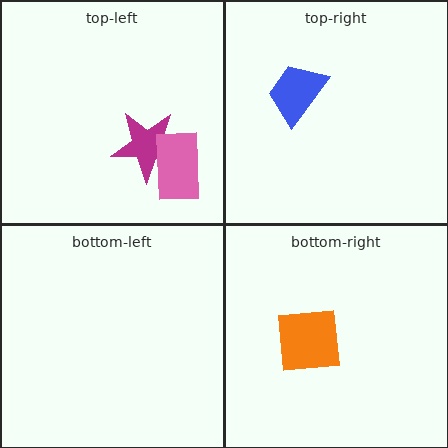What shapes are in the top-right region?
The blue trapezoid.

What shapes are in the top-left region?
The magenta star, the pink rectangle.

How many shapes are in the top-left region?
2.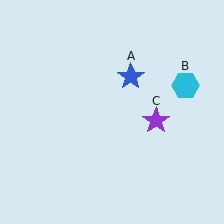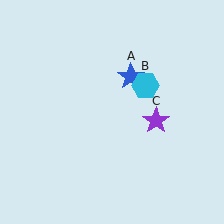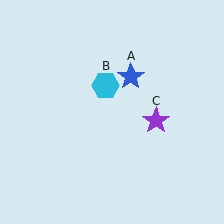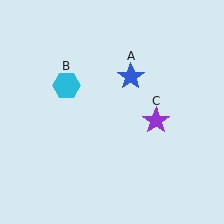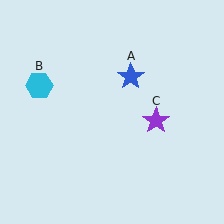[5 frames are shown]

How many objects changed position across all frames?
1 object changed position: cyan hexagon (object B).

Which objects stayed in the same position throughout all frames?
Blue star (object A) and purple star (object C) remained stationary.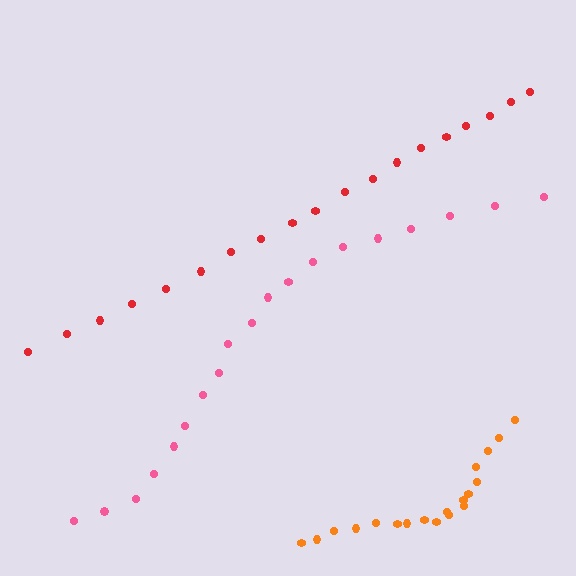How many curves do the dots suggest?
There are 3 distinct paths.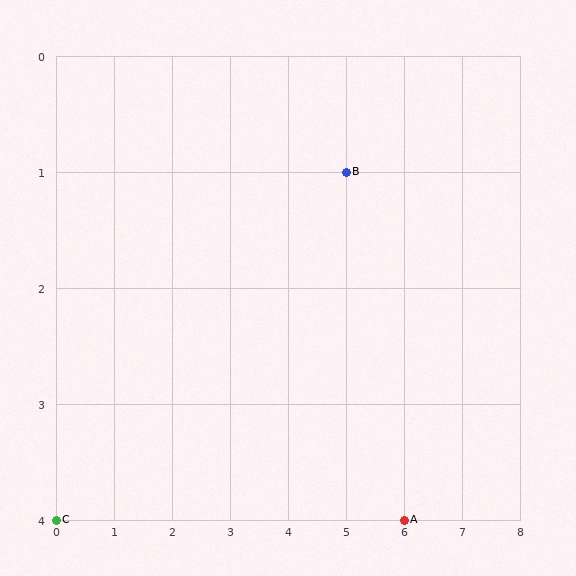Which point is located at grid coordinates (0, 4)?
Point C is at (0, 4).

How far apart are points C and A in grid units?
Points C and A are 6 columns apart.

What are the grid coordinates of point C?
Point C is at grid coordinates (0, 4).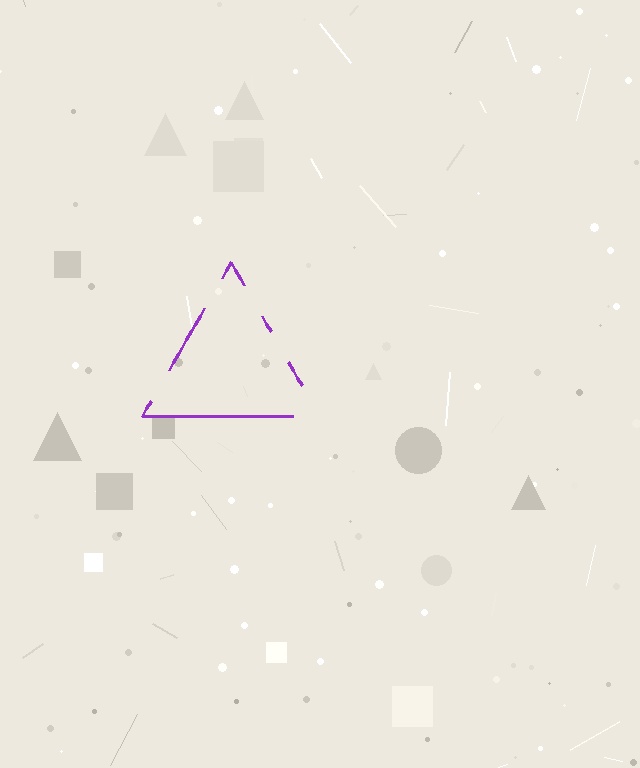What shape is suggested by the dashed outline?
The dashed outline suggests a triangle.